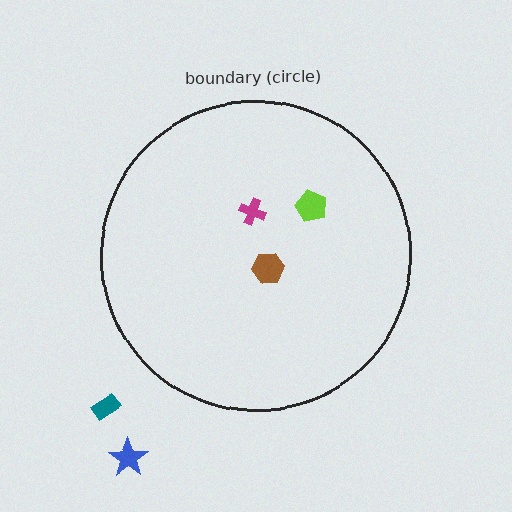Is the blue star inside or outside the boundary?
Outside.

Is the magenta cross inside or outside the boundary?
Inside.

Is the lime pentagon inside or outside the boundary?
Inside.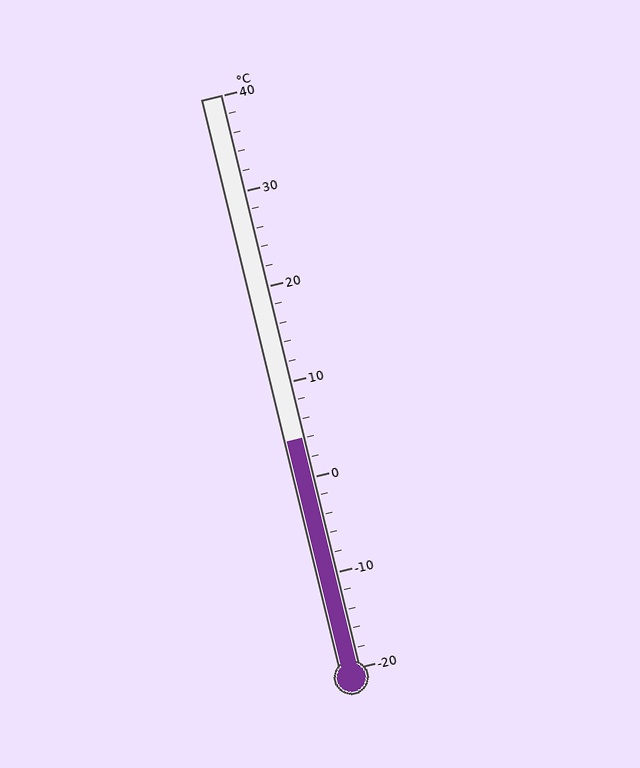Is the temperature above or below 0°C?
The temperature is above 0°C.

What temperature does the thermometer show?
The thermometer shows approximately 4°C.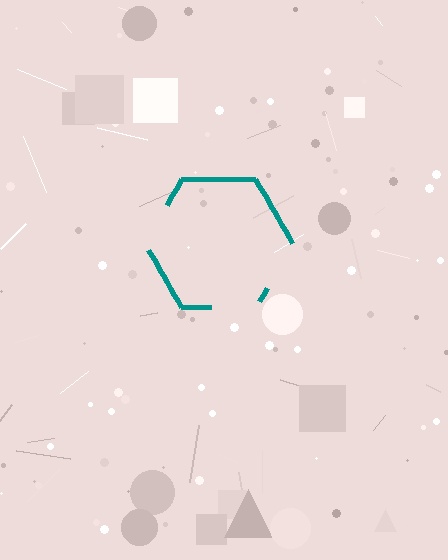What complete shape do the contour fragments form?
The contour fragments form a hexagon.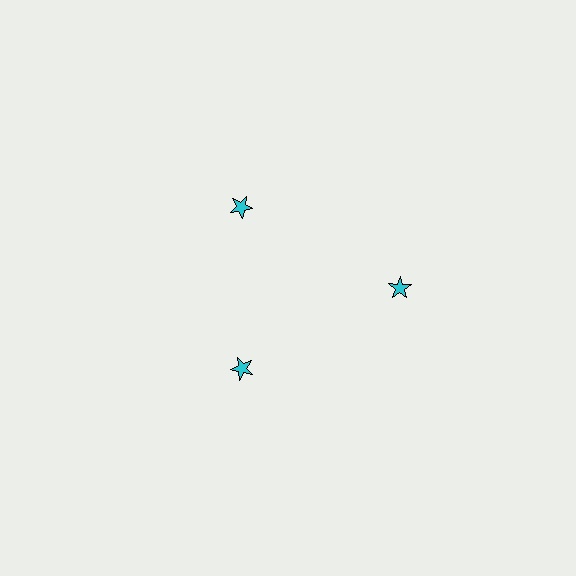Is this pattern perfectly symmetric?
No. The 3 cyan stars are arranged in a ring, but one element near the 3 o'clock position is pushed outward from the center, breaking the 3-fold rotational symmetry.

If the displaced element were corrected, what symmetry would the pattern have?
It would have 3-fold rotational symmetry — the pattern would map onto itself every 120 degrees.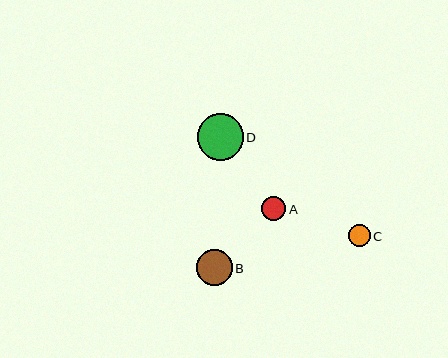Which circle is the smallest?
Circle C is the smallest with a size of approximately 22 pixels.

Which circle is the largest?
Circle D is the largest with a size of approximately 46 pixels.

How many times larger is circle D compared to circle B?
Circle D is approximately 1.3 times the size of circle B.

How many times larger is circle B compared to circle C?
Circle B is approximately 1.6 times the size of circle C.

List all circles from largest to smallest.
From largest to smallest: D, B, A, C.